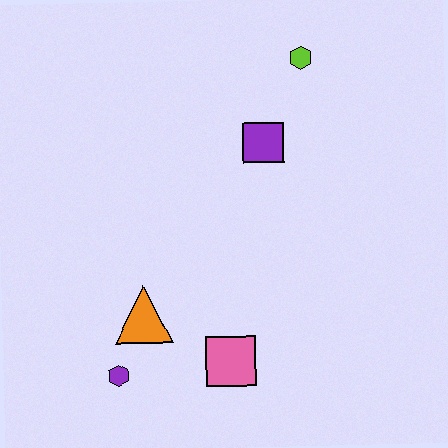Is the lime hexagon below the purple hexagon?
No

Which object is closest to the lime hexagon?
The purple square is closest to the lime hexagon.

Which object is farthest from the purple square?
The purple hexagon is farthest from the purple square.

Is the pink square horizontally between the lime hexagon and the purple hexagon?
Yes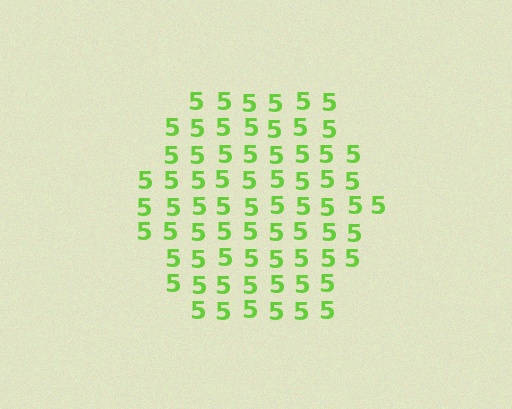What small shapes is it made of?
It is made of small digit 5's.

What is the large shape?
The large shape is a hexagon.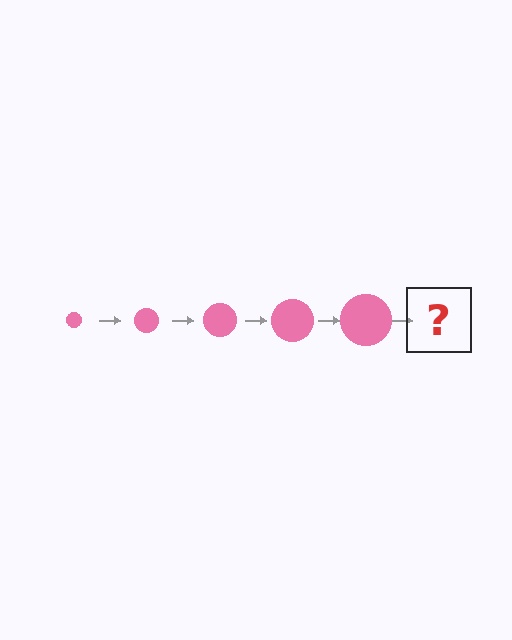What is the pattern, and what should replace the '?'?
The pattern is that the circle gets progressively larger each step. The '?' should be a pink circle, larger than the previous one.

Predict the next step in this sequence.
The next step is a pink circle, larger than the previous one.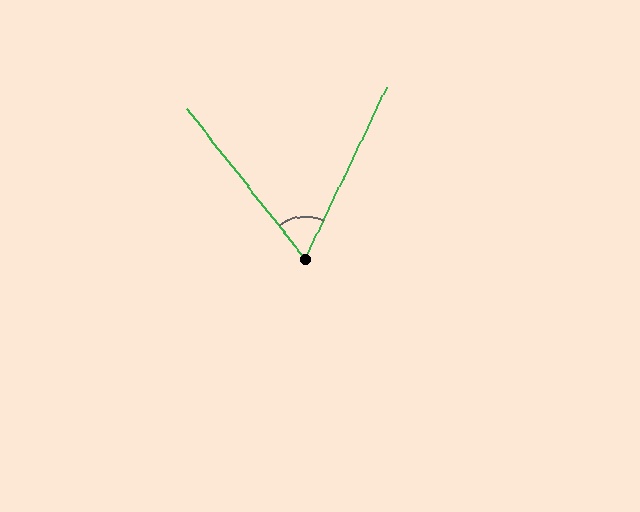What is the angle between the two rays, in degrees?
Approximately 64 degrees.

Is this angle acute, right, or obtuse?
It is acute.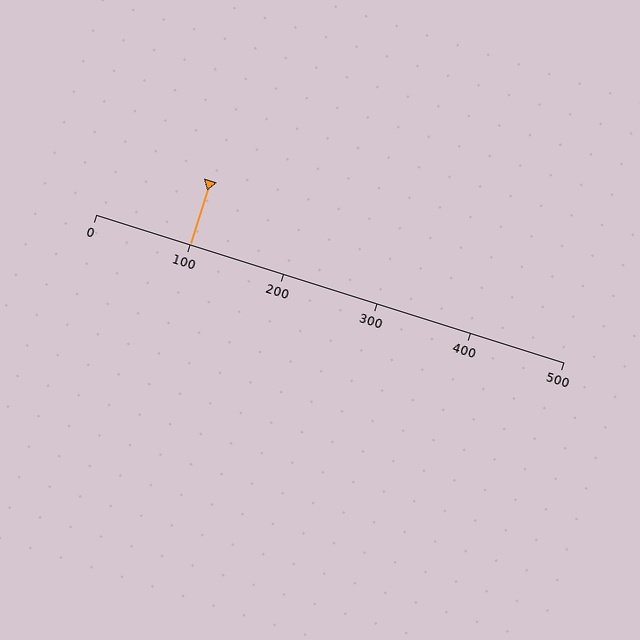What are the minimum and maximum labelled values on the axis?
The axis runs from 0 to 500.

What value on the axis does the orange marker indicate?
The marker indicates approximately 100.